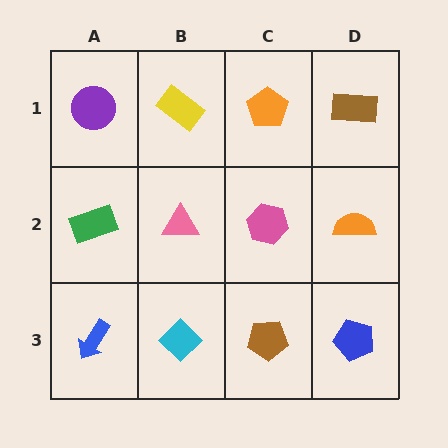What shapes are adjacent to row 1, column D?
An orange semicircle (row 2, column D), an orange pentagon (row 1, column C).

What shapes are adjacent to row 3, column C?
A pink hexagon (row 2, column C), a cyan diamond (row 3, column B), a blue pentagon (row 3, column D).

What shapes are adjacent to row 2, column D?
A brown rectangle (row 1, column D), a blue pentagon (row 3, column D), a pink hexagon (row 2, column C).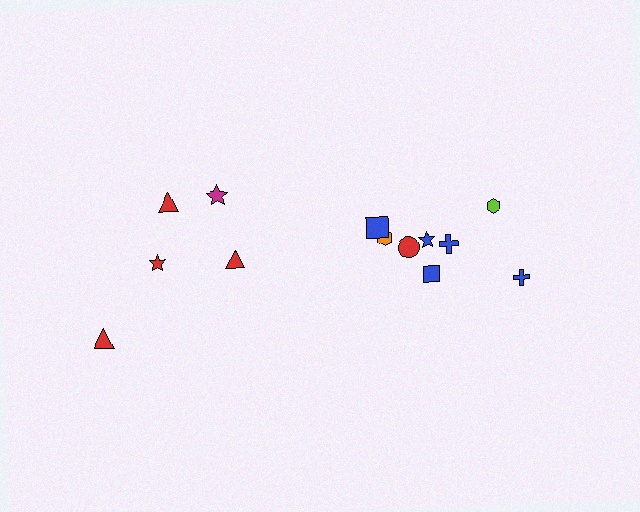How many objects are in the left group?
There are 5 objects.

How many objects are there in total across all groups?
There are 13 objects.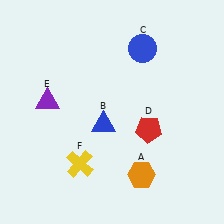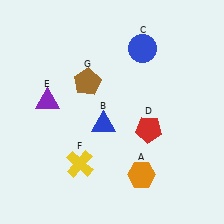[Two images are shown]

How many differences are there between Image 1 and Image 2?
There is 1 difference between the two images.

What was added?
A brown pentagon (G) was added in Image 2.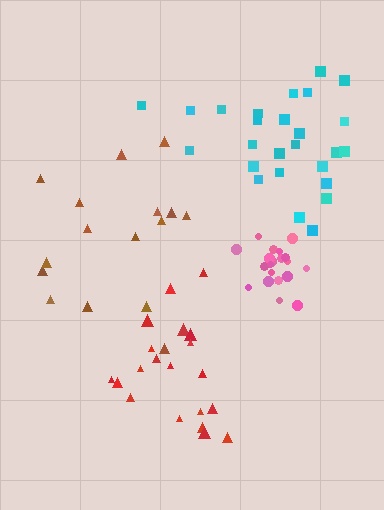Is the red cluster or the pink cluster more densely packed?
Pink.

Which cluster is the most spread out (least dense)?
Brown.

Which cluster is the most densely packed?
Pink.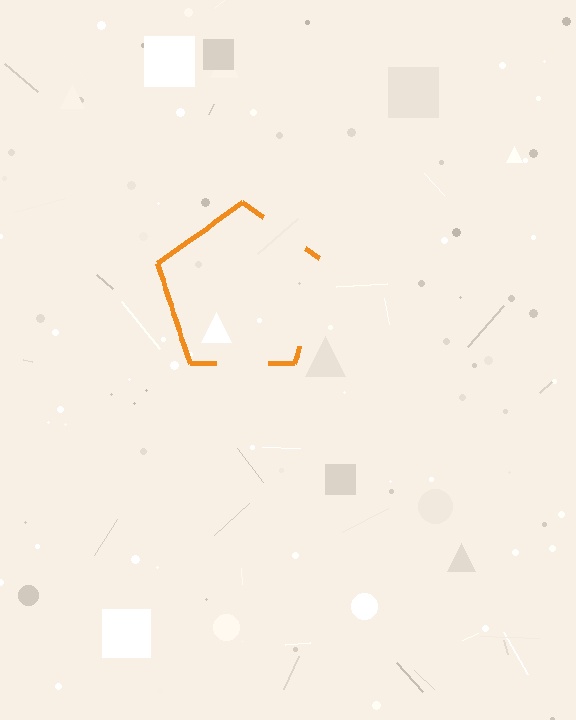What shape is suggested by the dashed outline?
The dashed outline suggests a pentagon.